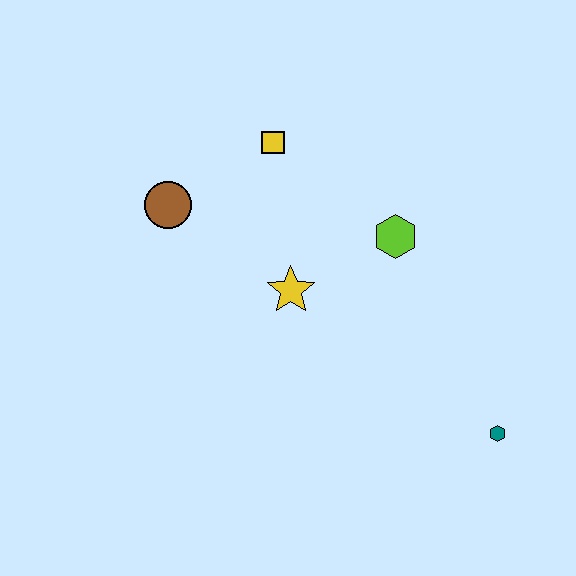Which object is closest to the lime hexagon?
The yellow star is closest to the lime hexagon.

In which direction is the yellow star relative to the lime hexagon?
The yellow star is to the left of the lime hexagon.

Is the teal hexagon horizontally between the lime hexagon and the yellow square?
No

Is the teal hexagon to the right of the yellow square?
Yes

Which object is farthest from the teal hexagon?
The brown circle is farthest from the teal hexagon.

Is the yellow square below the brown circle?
No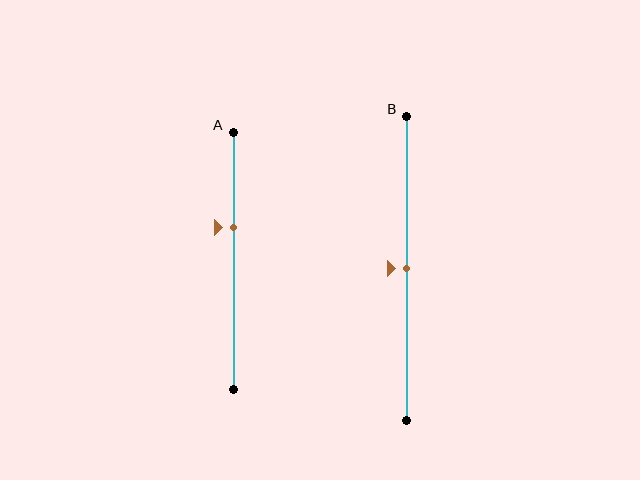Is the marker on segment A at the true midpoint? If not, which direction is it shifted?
No, the marker on segment A is shifted upward by about 13% of the segment length.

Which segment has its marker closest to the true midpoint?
Segment B has its marker closest to the true midpoint.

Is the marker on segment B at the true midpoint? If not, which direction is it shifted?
Yes, the marker on segment B is at the true midpoint.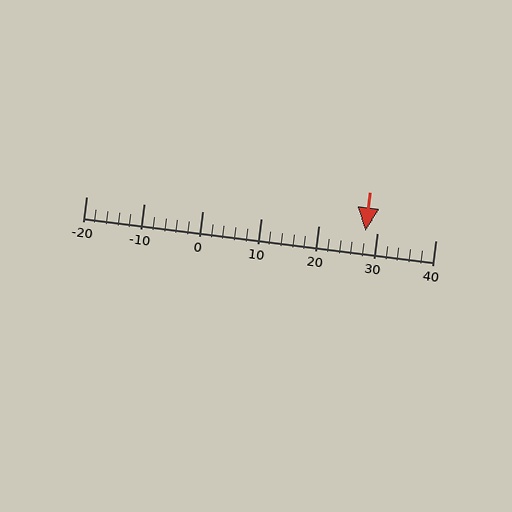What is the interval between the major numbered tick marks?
The major tick marks are spaced 10 units apart.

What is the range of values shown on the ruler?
The ruler shows values from -20 to 40.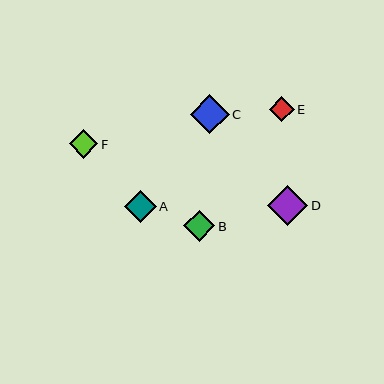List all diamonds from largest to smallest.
From largest to smallest: D, C, A, B, F, E.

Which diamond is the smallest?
Diamond E is the smallest with a size of approximately 25 pixels.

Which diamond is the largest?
Diamond D is the largest with a size of approximately 40 pixels.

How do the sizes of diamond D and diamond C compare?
Diamond D and diamond C are approximately the same size.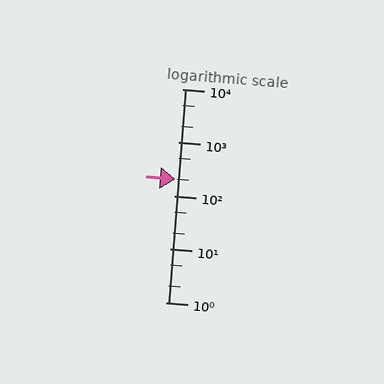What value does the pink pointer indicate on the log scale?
The pointer indicates approximately 200.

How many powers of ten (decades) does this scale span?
The scale spans 4 decades, from 1 to 10000.